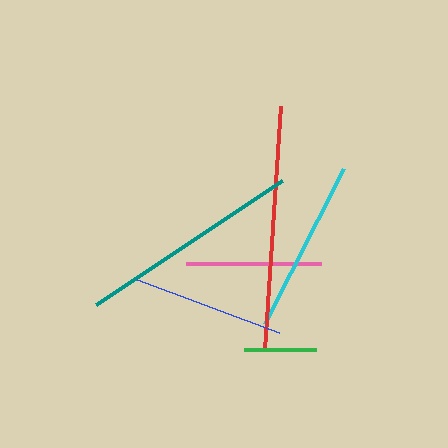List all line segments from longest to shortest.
From longest to shortest: red, teal, cyan, blue, pink, green.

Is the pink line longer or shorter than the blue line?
The blue line is longer than the pink line.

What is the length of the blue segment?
The blue segment is approximately 152 pixels long.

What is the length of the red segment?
The red segment is approximately 243 pixels long.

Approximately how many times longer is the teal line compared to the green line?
The teal line is approximately 3.1 times the length of the green line.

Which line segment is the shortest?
The green line is the shortest at approximately 72 pixels.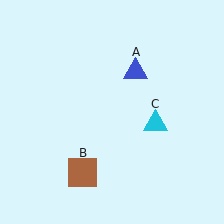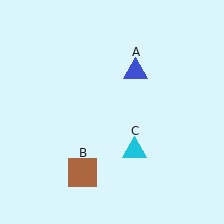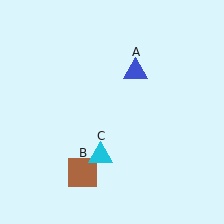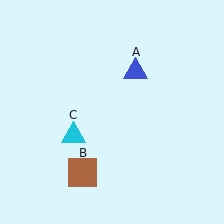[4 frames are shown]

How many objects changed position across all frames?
1 object changed position: cyan triangle (object C).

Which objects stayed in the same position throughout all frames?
Blue triangle (object A) and brown square (object B) remained stationary.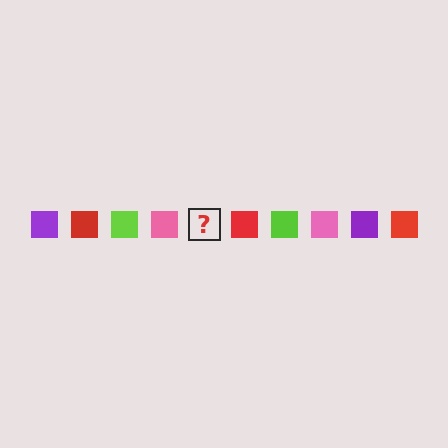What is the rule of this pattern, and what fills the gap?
The rule is that the pattern cycles through purple, red, lime, pink squares. The gap should be filled with a purple square.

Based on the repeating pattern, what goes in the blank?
The blank should be a purple square.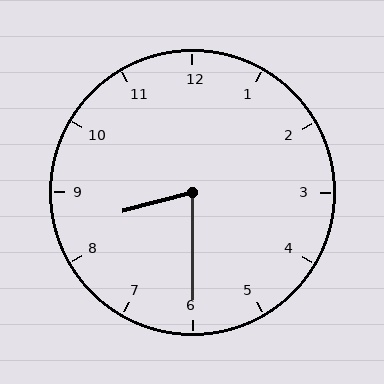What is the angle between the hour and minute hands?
Approximately 75 degrees.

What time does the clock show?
8:30.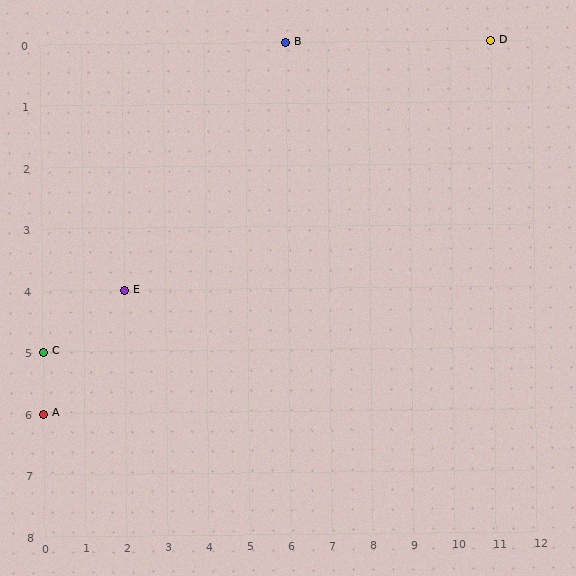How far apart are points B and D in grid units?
Points B and D are 5 columns apart.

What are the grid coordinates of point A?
Point A is at grid coordinates (0, 6).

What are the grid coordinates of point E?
Point E is at grid coordinates (2, 4).